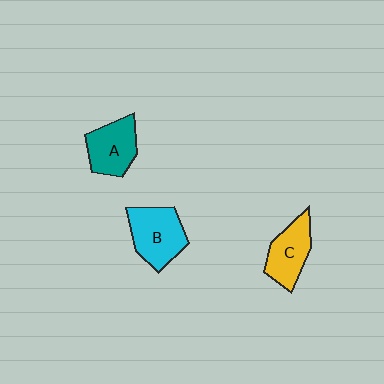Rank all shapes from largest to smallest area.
From largest to smallest: B (cyan), A (teal), C (yellow).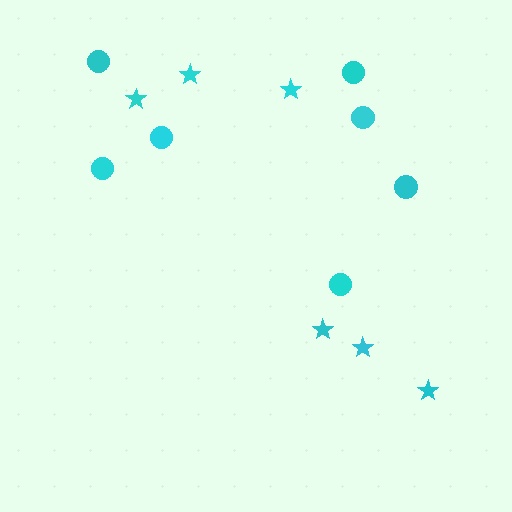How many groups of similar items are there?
There are 2 groups: one group of circles (7) and one group of stars (6).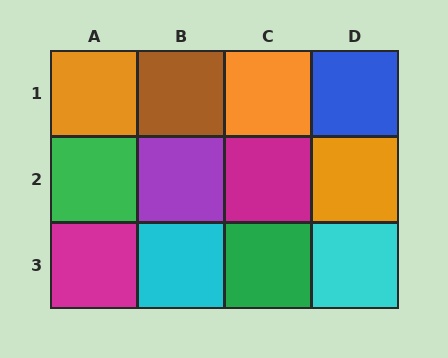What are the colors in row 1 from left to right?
Orange, brown, orange, blue.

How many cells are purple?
1 cell is purple.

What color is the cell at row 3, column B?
Cyan.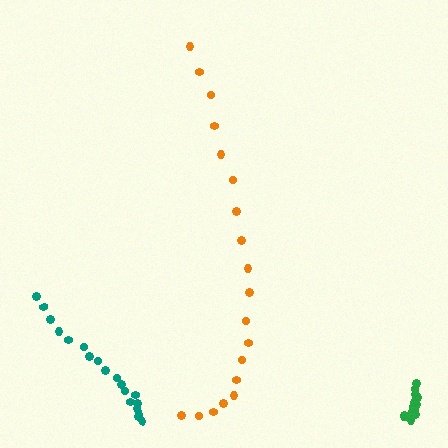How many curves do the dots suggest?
There are 3 distinct paths.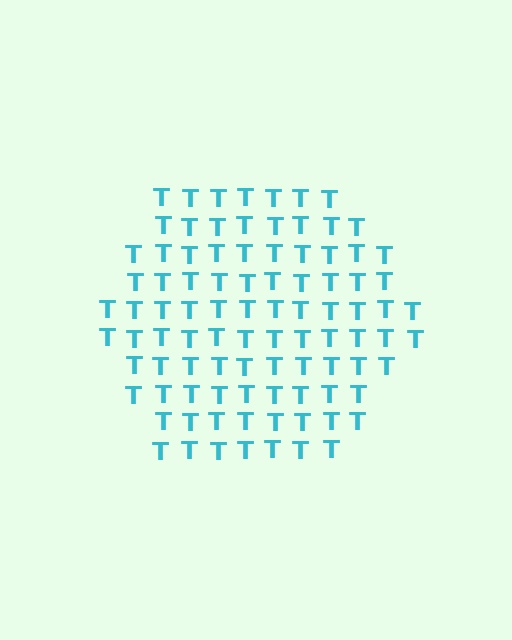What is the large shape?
The large shape is a hexagon.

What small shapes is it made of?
It is made of small letter T's.